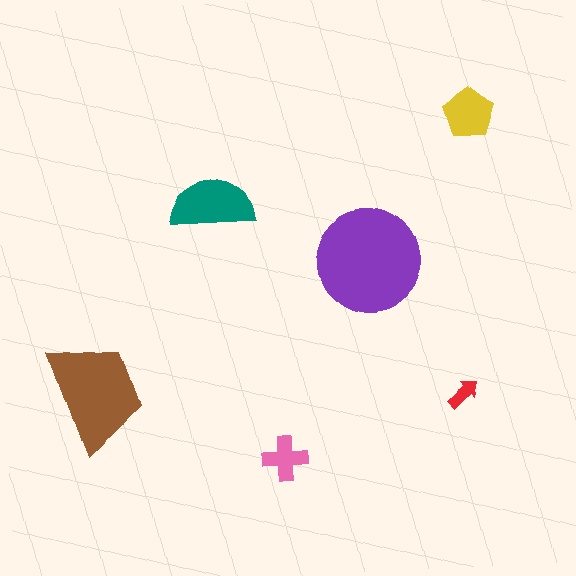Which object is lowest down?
The pink cross is bottommost.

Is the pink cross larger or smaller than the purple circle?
Smaller.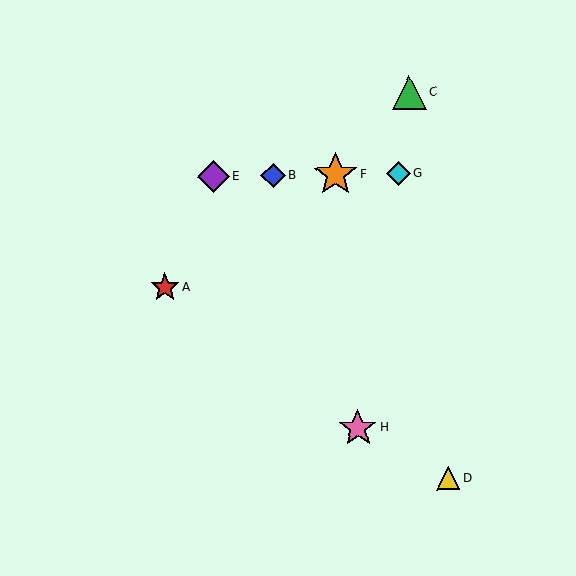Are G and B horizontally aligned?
Yes, both are at y≈174.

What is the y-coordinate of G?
Object G is at y≈174.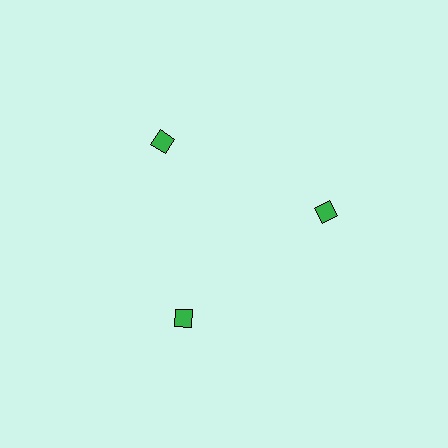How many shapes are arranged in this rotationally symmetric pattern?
There are 3 shapes, arranged in 3 groups of 1.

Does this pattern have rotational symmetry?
Yes, this pattern has 3-fold rotational symmetry. It looks the same after rotating 120 degrees around the center.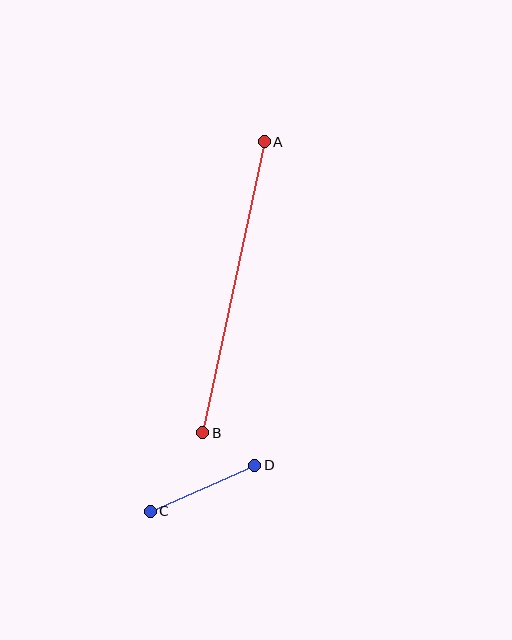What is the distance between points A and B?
The distance is approximately 297 pixels.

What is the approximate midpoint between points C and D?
The midpoint is at approximately (203, 488) pixels.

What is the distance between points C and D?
The distance is approximately 114 pixels.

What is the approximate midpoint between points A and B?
The midpoint is at approximately (233, 287) pixels.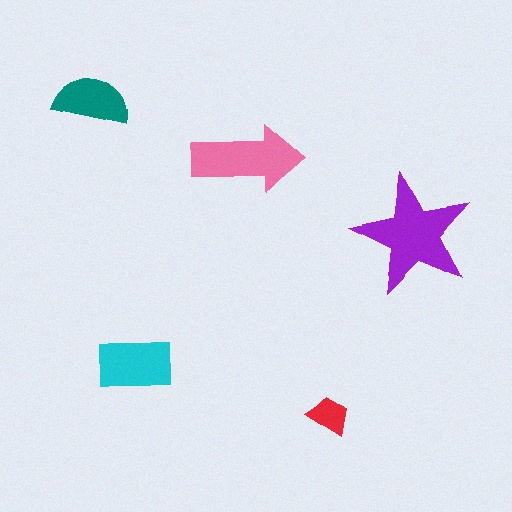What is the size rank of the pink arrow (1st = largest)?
2nd.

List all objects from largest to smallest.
The purple star, the pink arrow, the cyan rectangle, the teal semicircle, the red trapezoid.